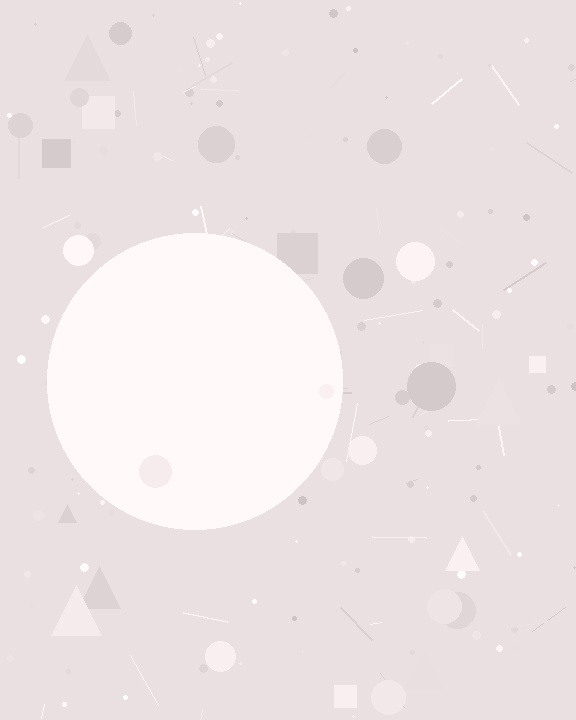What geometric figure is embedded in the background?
A circle is embedded in the background.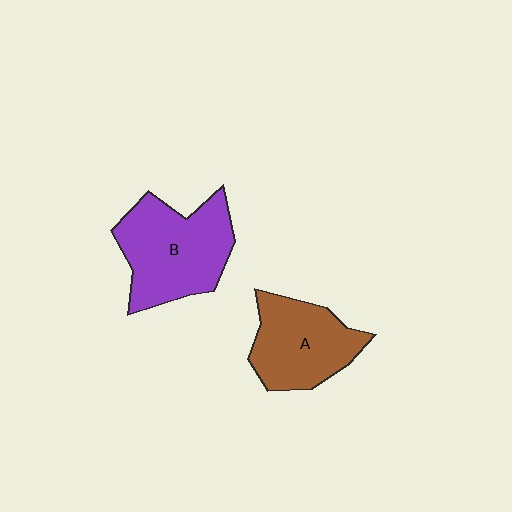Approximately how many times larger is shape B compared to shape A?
Approximately 1.2 times.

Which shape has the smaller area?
Shape A (brown).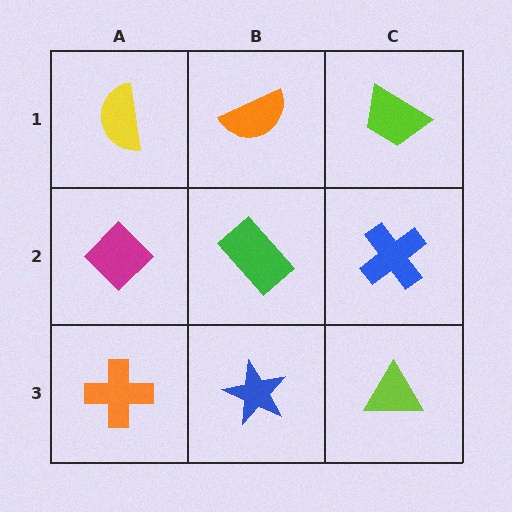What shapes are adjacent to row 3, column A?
A magenta diamond (row 2, column A), a blue star (row 3, column B).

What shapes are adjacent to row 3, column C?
A blue cross (row 2, column C), a blue star (row 3, column B).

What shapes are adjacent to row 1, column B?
A green rectangle (row 2, column B), a yellow semicircle (row 1, column A), a lime trapezoid (row 1, column C).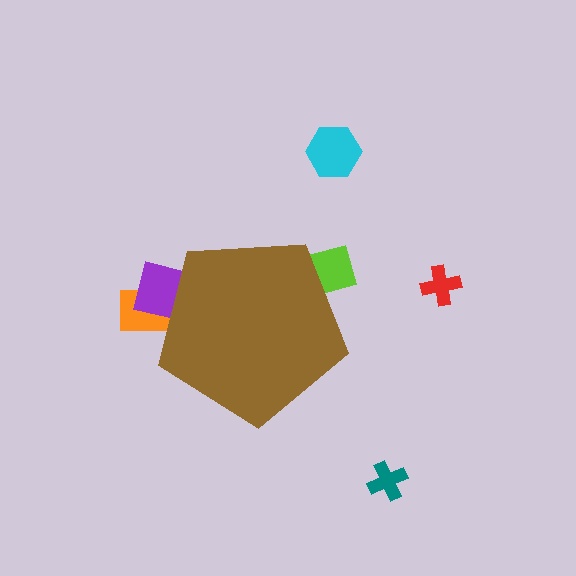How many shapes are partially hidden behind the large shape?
3 shapes are partially hidden.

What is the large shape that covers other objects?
A brown pentagon.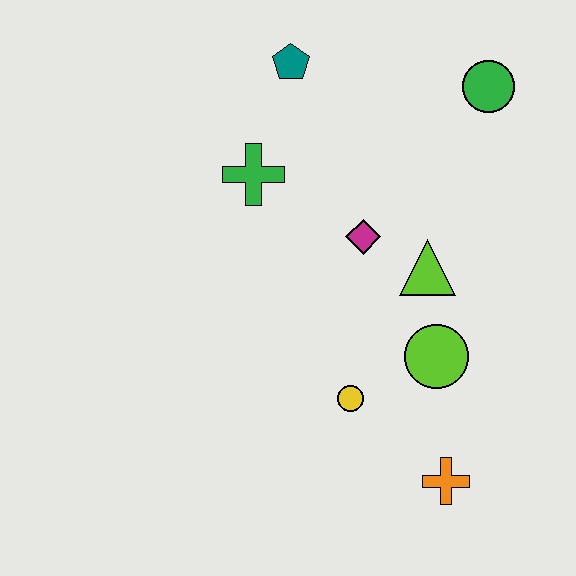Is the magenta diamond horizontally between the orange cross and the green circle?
No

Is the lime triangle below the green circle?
Yes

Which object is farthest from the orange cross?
The teal pentagon is farthest from the orange cross.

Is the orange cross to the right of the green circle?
No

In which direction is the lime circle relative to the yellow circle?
The lime circle is to the right of the yellow circle.